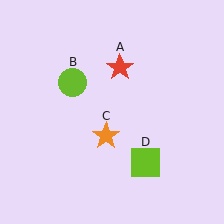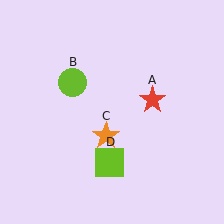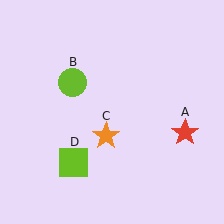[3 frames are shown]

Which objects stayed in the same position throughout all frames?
Lime circle (object B) and orange star (object C) remained stationary.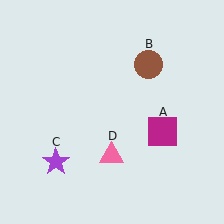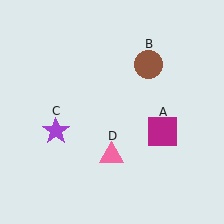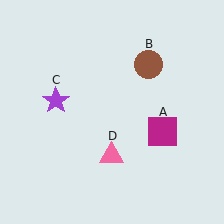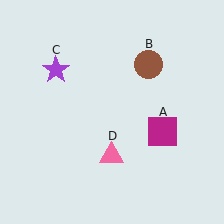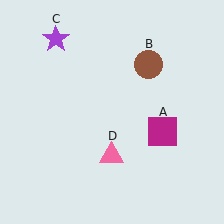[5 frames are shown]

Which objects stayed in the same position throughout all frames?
Magenta square (object A) and brown circle (object B) and pink triangle (object D) remained stationary.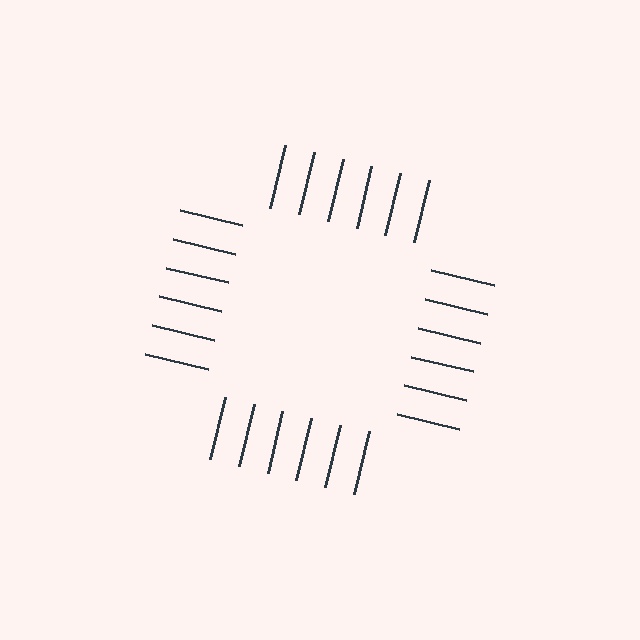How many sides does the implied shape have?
4 sides — the line-ends trace a square.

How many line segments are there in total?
24 — 6 along each of the 4 edges.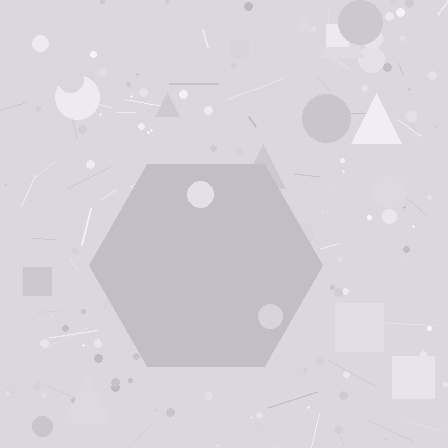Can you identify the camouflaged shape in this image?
The camouflaged shape is a hexagon.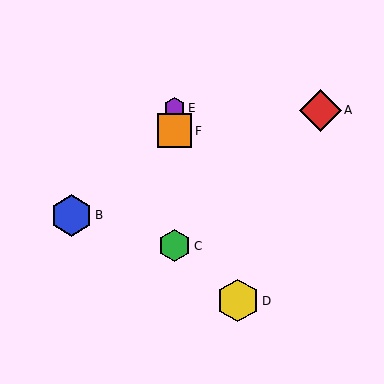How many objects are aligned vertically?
3 objects (C, E, F) are aligned vertically.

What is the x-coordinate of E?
Object E is at x≈175.